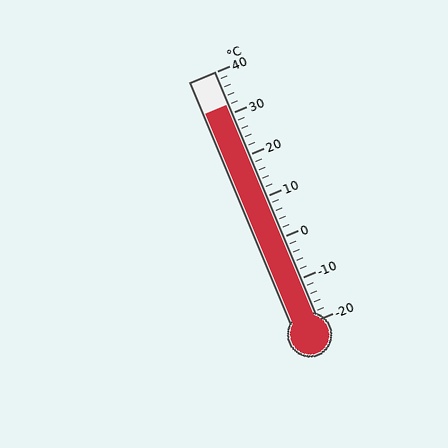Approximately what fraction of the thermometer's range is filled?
The thermometer is filled to approximately 85% of its range.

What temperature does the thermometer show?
The thermometer shows approximately 32°C.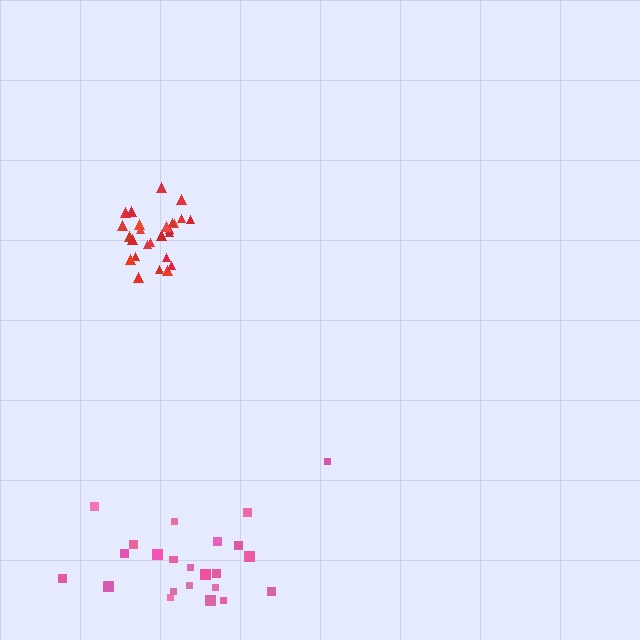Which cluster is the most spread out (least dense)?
Pink.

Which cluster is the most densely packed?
Red.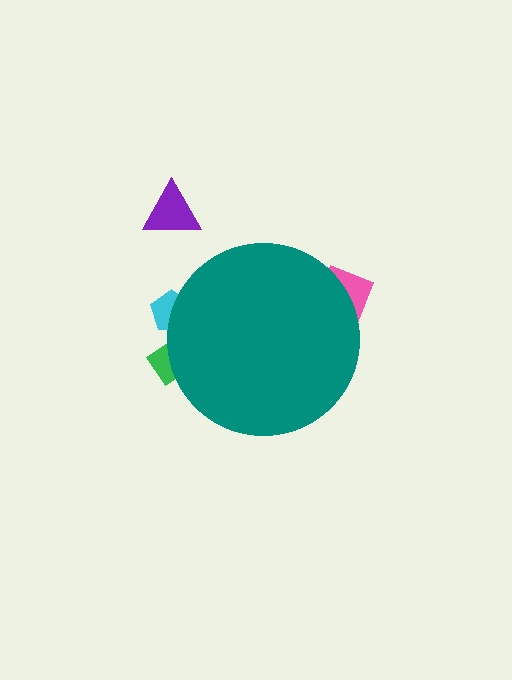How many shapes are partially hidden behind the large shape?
3 shapes are partially hidden.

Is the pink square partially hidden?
Yes, the pink square is partially hidden behind the teal circle.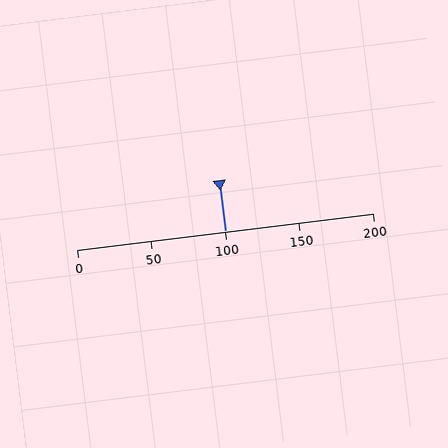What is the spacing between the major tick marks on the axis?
The major ticks are spaced 50 apart.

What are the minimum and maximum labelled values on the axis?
The axis runs from 0 to 200.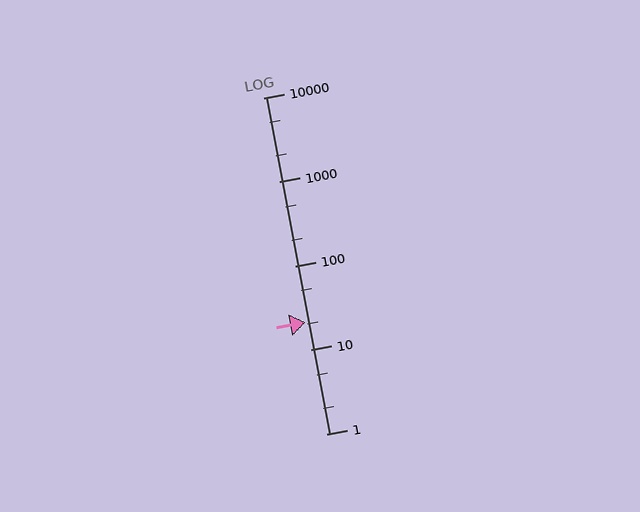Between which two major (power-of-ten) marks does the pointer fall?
The pointer is between 10 and 100.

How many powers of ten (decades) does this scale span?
The scale spans 4 decades, from 1 to 10000.